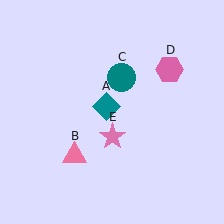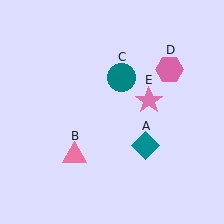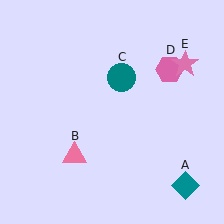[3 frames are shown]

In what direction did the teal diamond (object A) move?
The teal diamond (object A) moved down and to the right.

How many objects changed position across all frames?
2 objects changed position: teal diamond (object A), pink star (object E).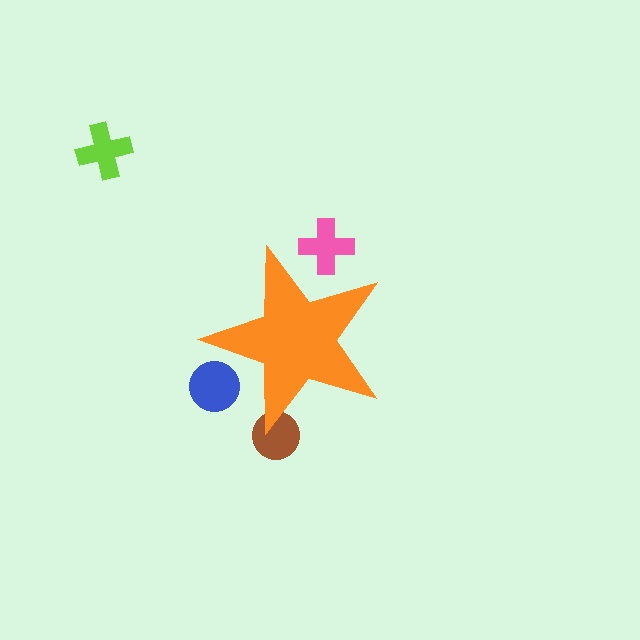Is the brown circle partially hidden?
Yes, the brown circle is partially hidden behind the orange star.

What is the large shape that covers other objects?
An orange star.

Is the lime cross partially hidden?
No, the lime cross is fully visible.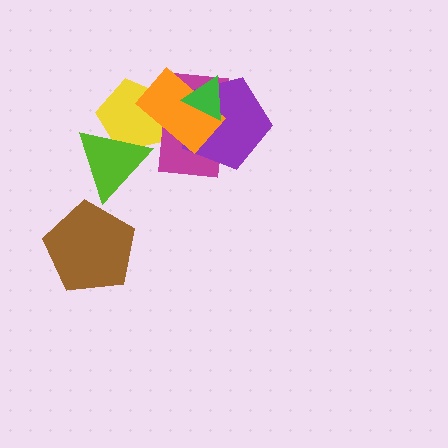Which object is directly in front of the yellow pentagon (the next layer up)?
The magenta rectangle is directly in front of the yellow pentagon.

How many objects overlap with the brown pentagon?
0 objects overlap with the brown pentagon.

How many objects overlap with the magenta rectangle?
4 objects overlap with the magenta rectangle.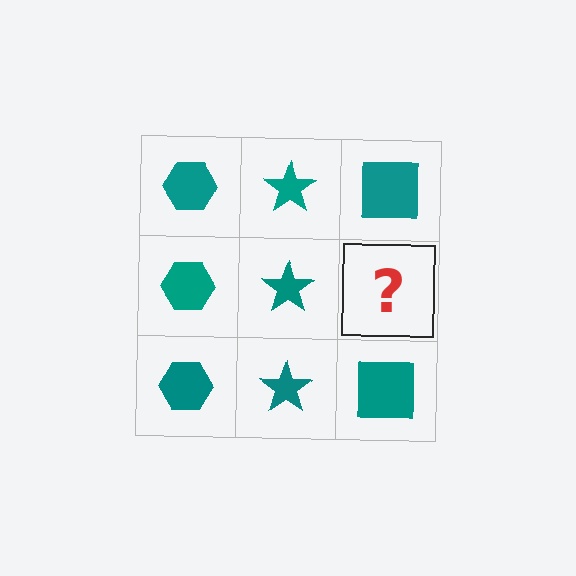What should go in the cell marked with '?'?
The missing cell should contain a teal square.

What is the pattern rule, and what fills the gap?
The rule is that each column has a consistent shape. The gap should be filled with a teal square.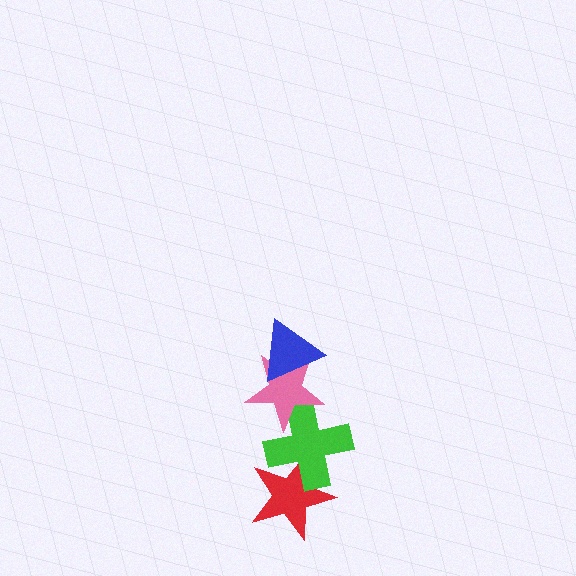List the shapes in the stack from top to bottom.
From top to bottom: the blue triangle, the pink star, the green cross, the red star.